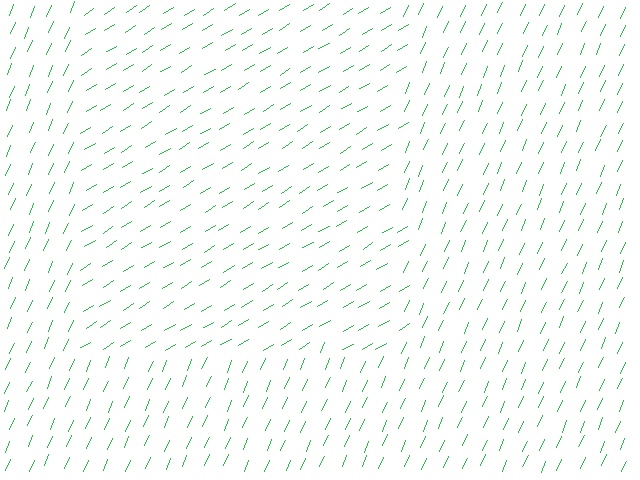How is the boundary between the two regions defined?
The boundary is defined purely by a change in line orientation (approximately 35 degrees difference). All lines are the same color and thickness.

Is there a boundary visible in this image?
Yes, there is a texture boundary formed by a change in line orientation.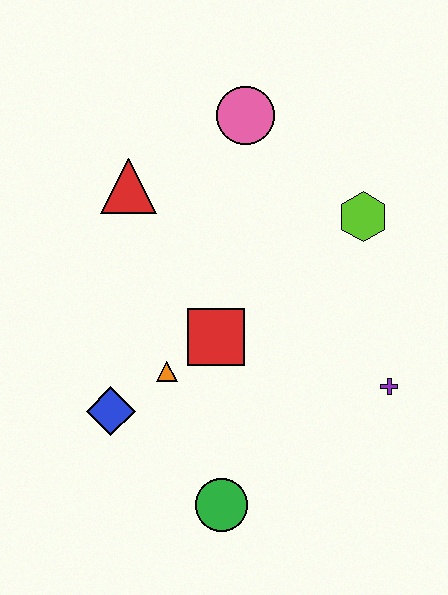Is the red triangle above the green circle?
Yes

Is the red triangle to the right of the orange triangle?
No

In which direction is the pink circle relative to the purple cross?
The pink circle is above the purple cross.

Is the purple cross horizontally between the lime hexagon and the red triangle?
No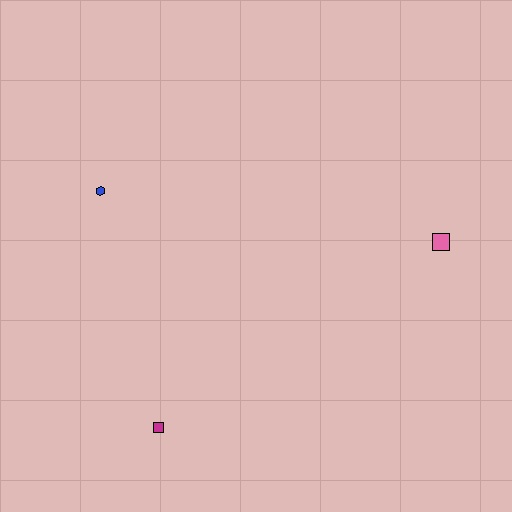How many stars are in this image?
There are no stars.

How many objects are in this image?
There are 3 objects.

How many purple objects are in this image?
There are no purple objects.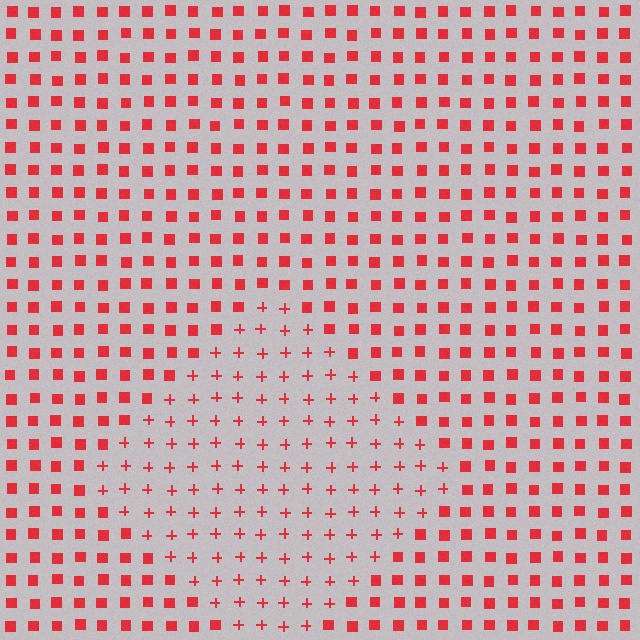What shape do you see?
I see a diamond.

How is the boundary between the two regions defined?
The boundary is defined by a change in element shape: plus signs inside vs. squares outside. All elements share the same color and spacing.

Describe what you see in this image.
The image is filled with small red elements arranged in a uniform grid. A diamond-shaped region contains plus signs, while the surrounding area contains squares. The boundary is defined purely by the change in element shape.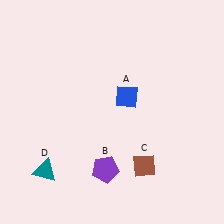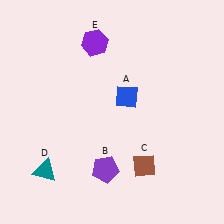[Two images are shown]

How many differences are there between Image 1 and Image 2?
There is 1 difference between the two images.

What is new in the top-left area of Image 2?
A purple hexagon (E) was added in the top-left area of Image 2.